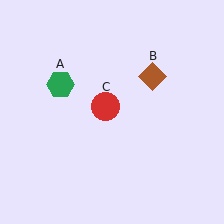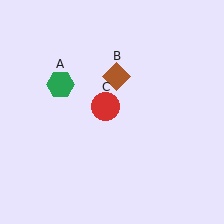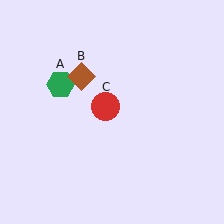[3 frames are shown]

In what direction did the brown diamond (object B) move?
The brown diamond (object B) moved left.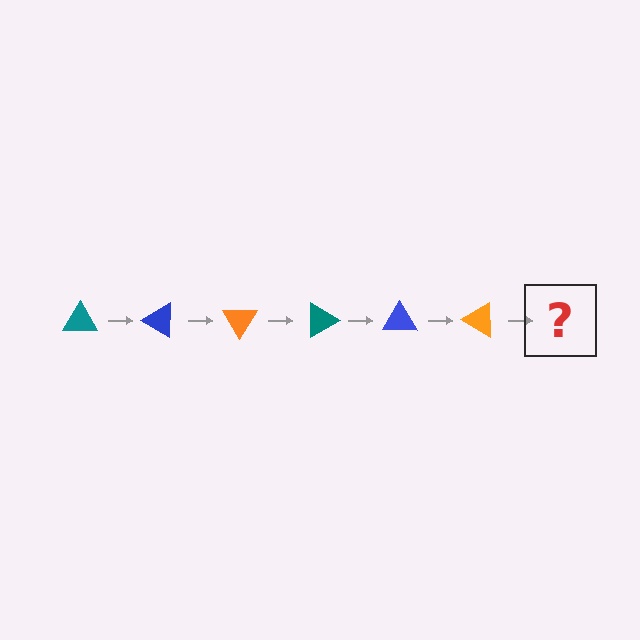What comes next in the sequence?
The next element should be a teal triangle, rotated 180 degrees from the start.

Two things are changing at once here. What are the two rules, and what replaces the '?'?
The two rules are that it rotates 30 degrees each step and the color cycles through teal, blue, and orange. The '?' should be a teal triangle, rotated 180 degrees from the start.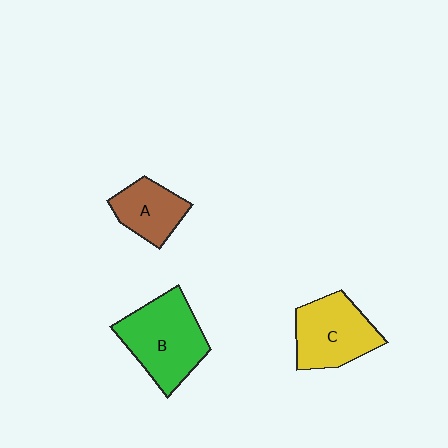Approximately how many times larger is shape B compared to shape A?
Approximately 1.7 times.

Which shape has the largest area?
Shape B (green).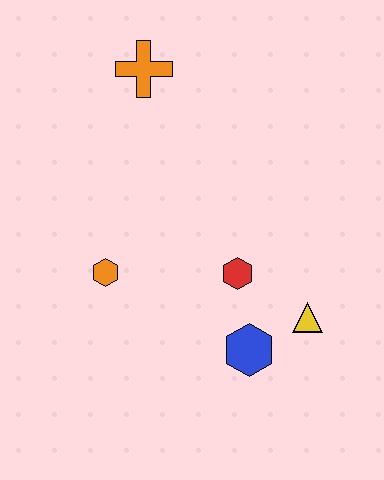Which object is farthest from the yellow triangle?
The orange cross is farthest from the yellow triangle.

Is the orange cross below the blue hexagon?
No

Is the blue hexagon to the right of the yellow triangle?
No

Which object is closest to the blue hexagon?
The yellow triangle is closest to the blue hexagon.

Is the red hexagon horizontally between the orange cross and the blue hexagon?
Yes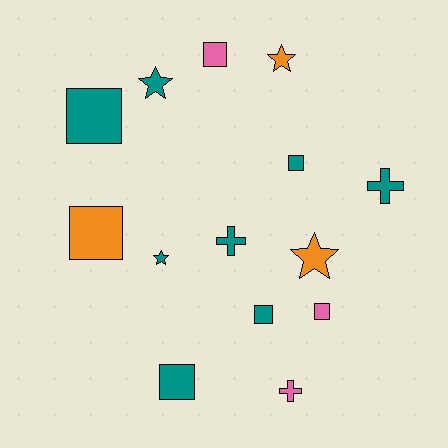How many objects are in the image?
There are 14 objects.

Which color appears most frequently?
Teal, with 8 objects.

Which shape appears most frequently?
Square, with 7 objects.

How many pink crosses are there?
There is 1 pink cross.